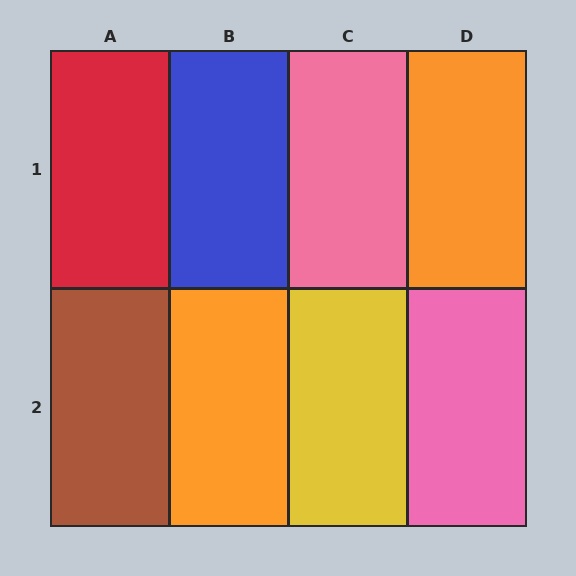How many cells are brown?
1 cell is brown.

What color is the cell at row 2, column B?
Orange.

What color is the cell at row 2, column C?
Yellow.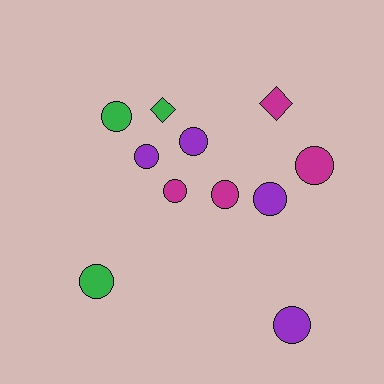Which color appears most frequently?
Purple, with 4 objects.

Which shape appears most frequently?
Circle, with 9 objects.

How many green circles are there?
There are 2 green circles.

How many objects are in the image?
There are 11 objects.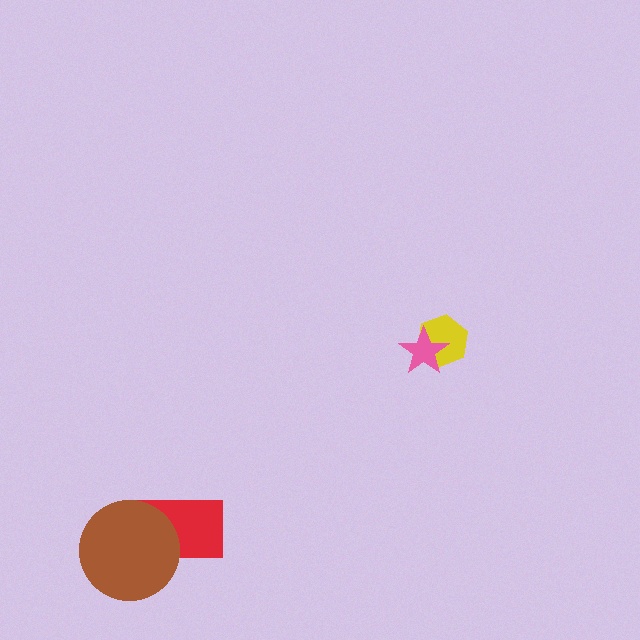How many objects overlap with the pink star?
1 object overlaps with the pink star.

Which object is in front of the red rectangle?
The brown circle is in front of the red rectangle.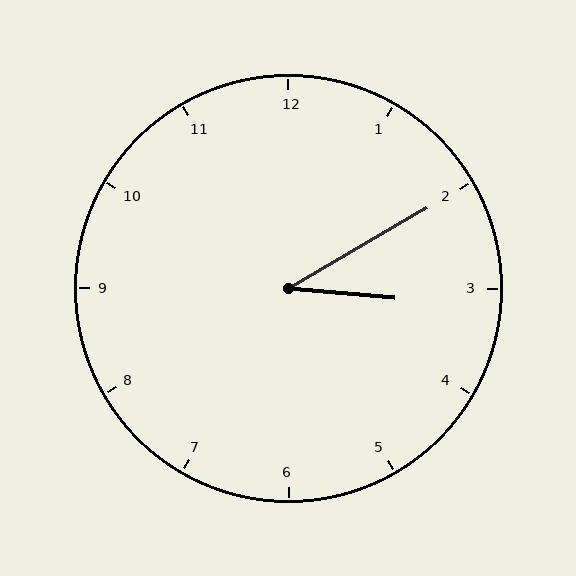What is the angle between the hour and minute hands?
Approximately 35 degrees.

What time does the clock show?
3:10.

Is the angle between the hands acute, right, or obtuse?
It is acute.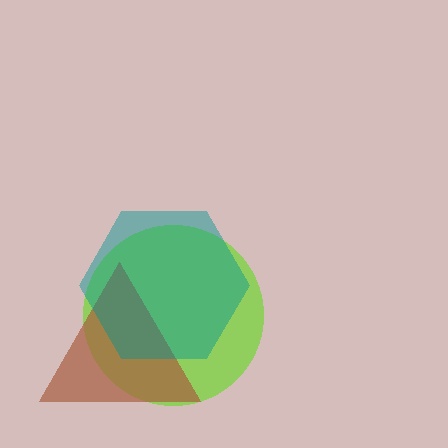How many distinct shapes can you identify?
There are 3 distinct shapes: a lime circle, a brown triangle, a teal hexagon.